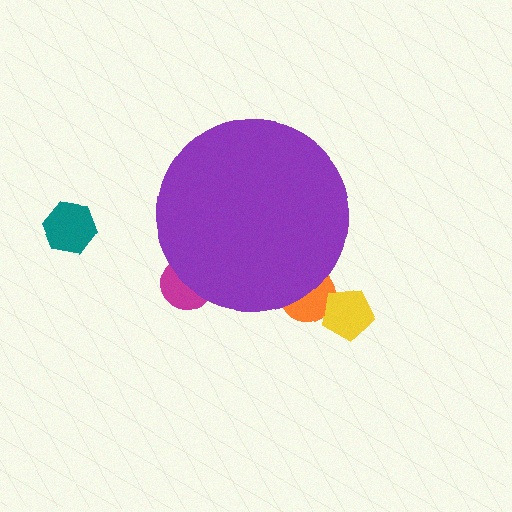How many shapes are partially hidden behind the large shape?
2 shapes are partially hidden.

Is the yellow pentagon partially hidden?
No, the yellow pentagon is fully visible.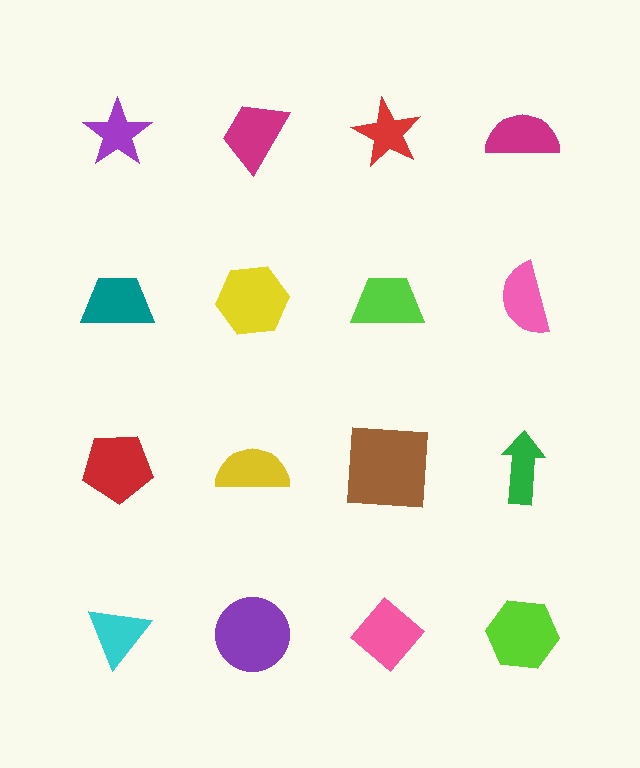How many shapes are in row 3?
4 shapes.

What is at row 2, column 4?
A pink semicircle.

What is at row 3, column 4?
A green arrow.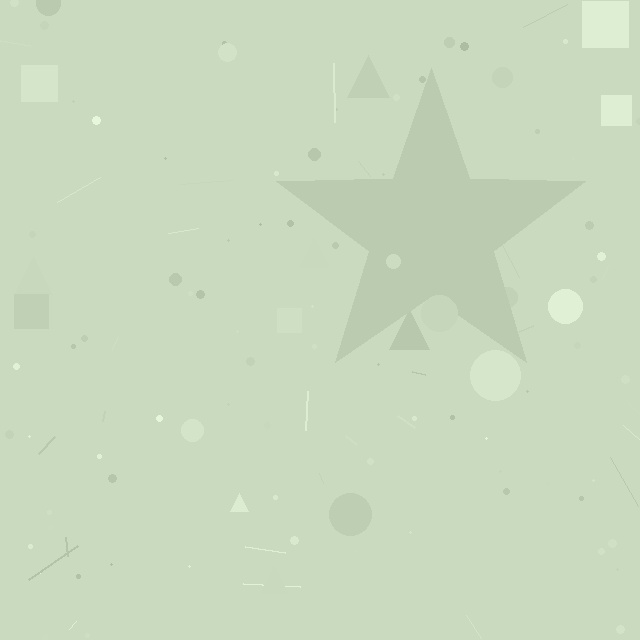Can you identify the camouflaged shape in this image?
The camouflaged shape is a star.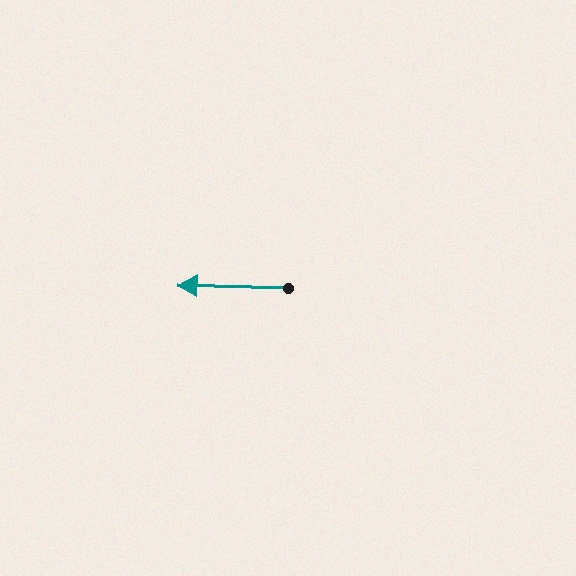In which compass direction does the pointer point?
West.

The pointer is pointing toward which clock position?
Roughly 9 o'clock.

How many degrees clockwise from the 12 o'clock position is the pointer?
Approximately 271 degrees.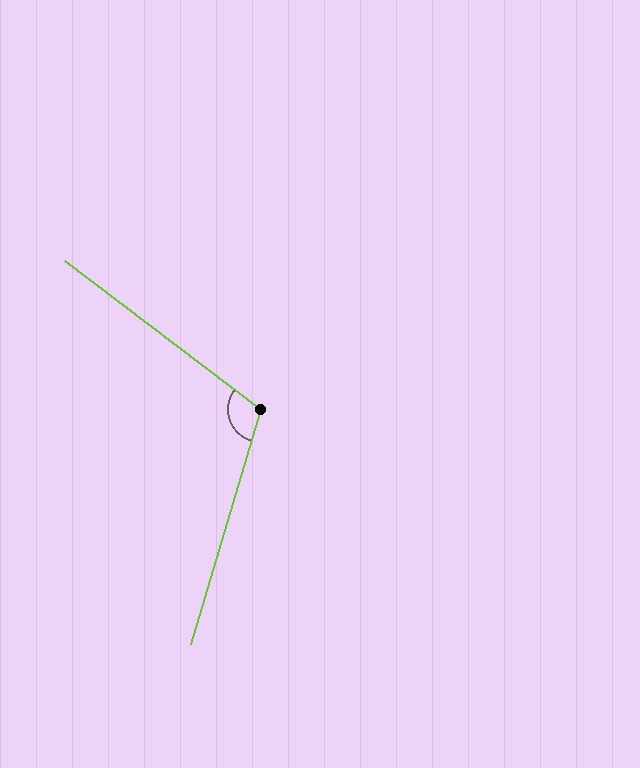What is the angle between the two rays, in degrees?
Approximately 111 degrees.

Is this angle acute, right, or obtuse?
It is obtuse.